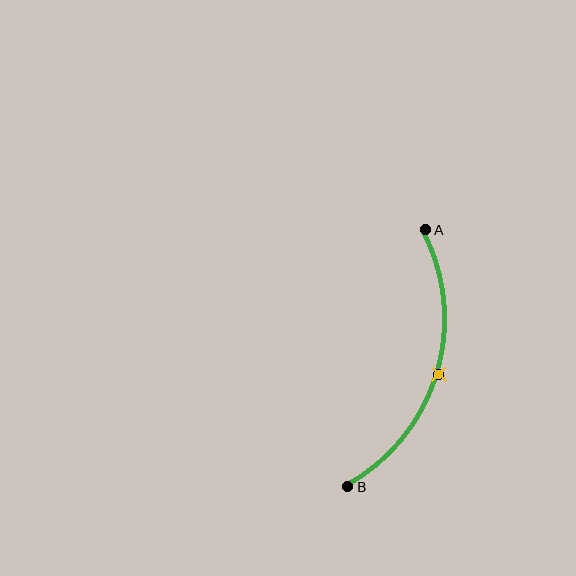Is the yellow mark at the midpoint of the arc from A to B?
Yes. The yellow mark lies on the arc at equal arc-length from both A and B — it is the arc midpoint.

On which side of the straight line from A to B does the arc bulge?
The arc bulges to the right of the straight line connecting A and B.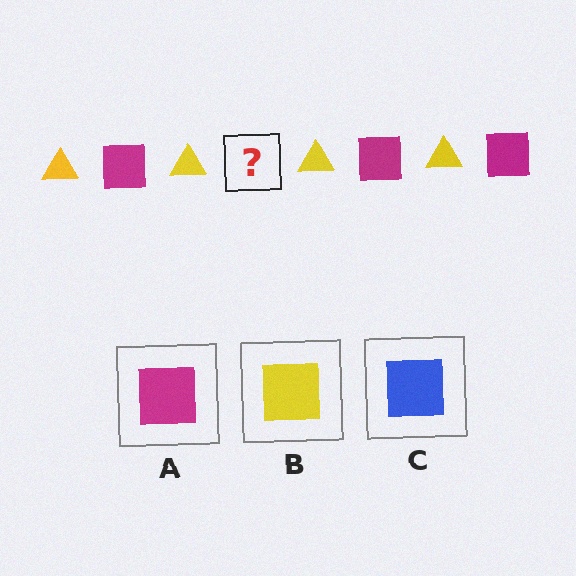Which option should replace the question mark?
Option A.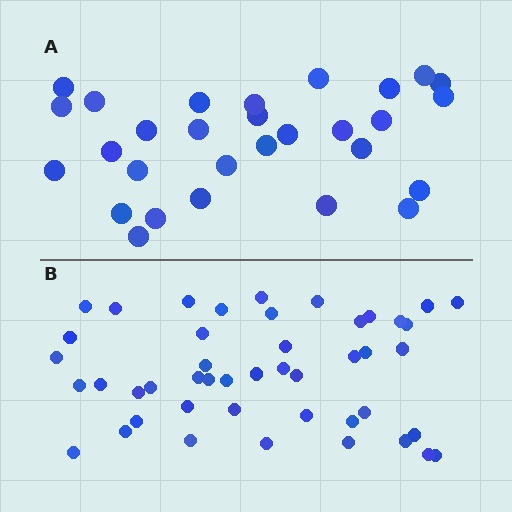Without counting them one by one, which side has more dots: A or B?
Region B (the bottom region) has more dots.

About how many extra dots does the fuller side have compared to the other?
Region B has approximately 15 more dots than region A.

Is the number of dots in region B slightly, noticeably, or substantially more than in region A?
Region B has substantially more. The ratio is roughly 1.6 to 1.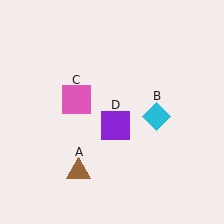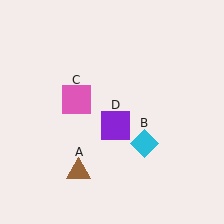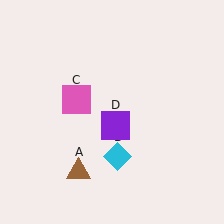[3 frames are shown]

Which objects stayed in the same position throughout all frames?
Brown triangle (object A) and pink square (object C) and purple square (object D) remained stationary.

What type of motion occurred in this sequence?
The cyan diamond (object B) rotated clockwise around the center of the scene.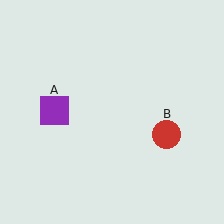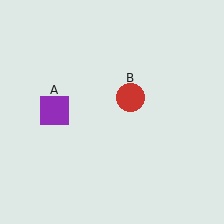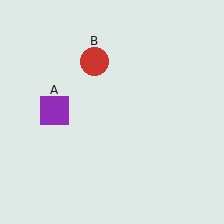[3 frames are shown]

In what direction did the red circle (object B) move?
The red circle (object B) moved up and to the left.